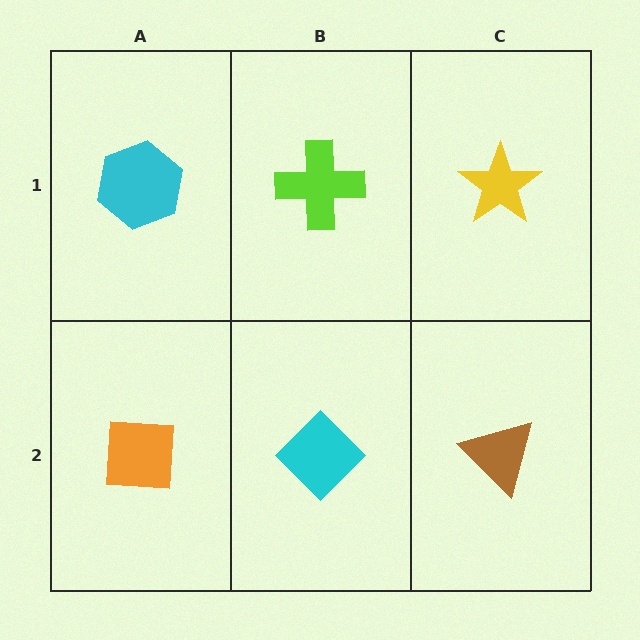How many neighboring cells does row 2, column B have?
3.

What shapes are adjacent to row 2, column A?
A cyan hexagon (row 1, column A), a cyan diamond (row 2, column B).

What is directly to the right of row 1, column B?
A yellow star.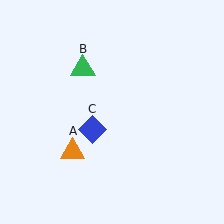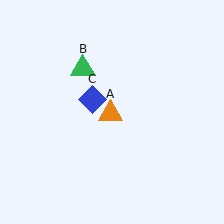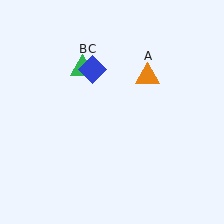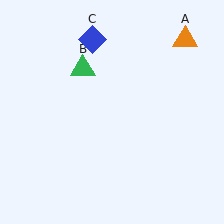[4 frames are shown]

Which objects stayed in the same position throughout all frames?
Green triangle (object B) remained stationary.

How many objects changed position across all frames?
2 objects changed position: orange triangle (object A), blue diamond (object C).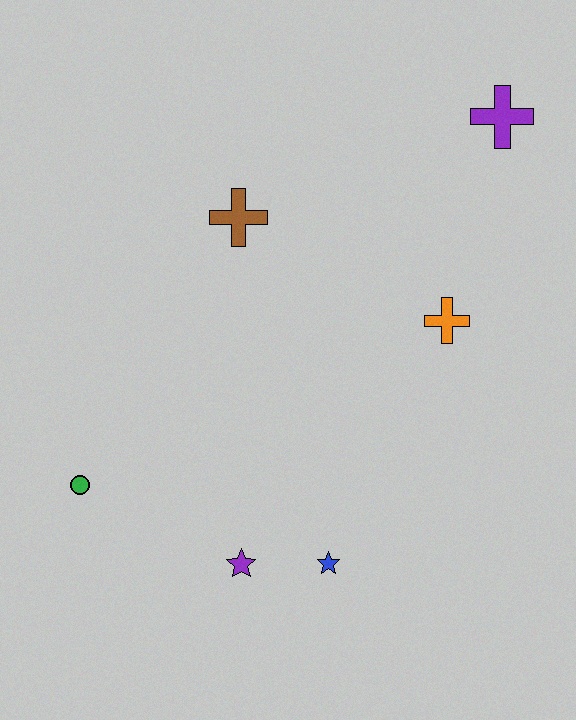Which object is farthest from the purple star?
The purple cross is farthest from the purple star.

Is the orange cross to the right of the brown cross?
Yes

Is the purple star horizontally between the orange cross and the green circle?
Yes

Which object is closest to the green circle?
The purple star is closest to the green circle.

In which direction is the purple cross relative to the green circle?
The purple cross is to the right of the green circle.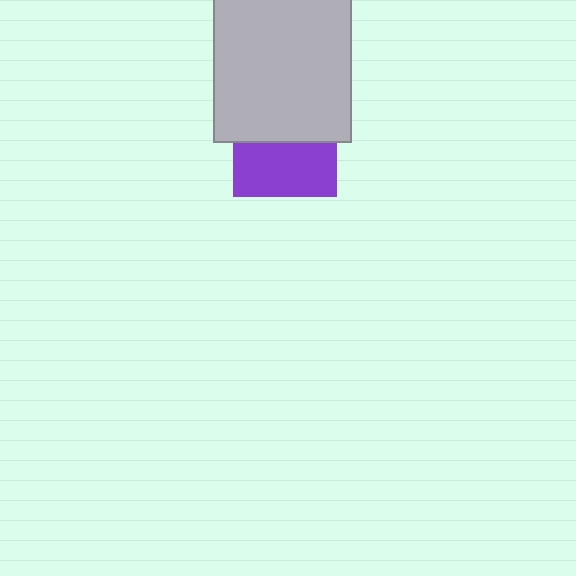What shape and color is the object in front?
The object in front is a light gray rectangle.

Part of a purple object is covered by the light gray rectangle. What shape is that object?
It is a square.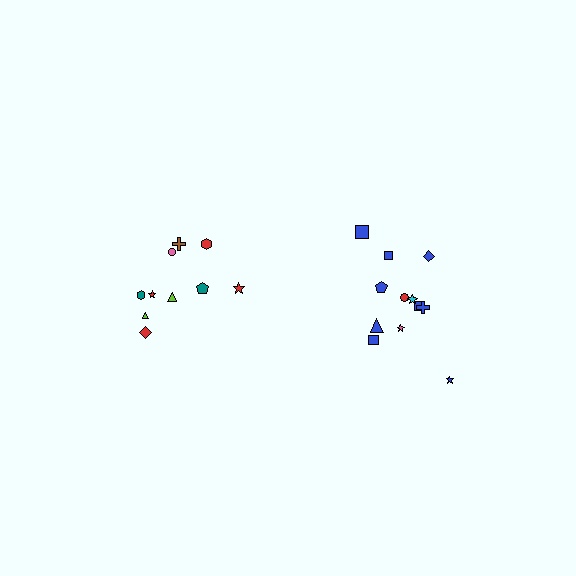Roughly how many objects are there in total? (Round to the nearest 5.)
Roughly 20 objects in total.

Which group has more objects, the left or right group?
The right group.